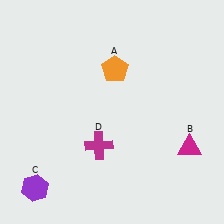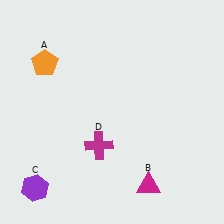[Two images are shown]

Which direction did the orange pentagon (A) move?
The orange pentagon (A) moved left.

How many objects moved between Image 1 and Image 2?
2 objects moved between the two images.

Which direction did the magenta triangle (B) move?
The magenta triangle (B) moved left.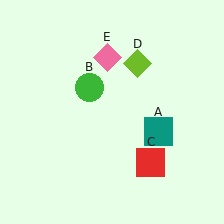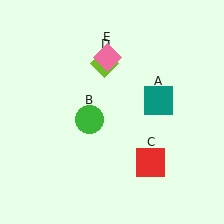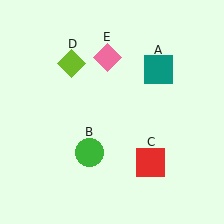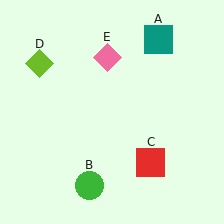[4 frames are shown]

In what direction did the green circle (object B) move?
The green circle (object B) moved down.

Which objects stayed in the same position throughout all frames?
Red square (object C) and pink diamond (object E) remained stationary.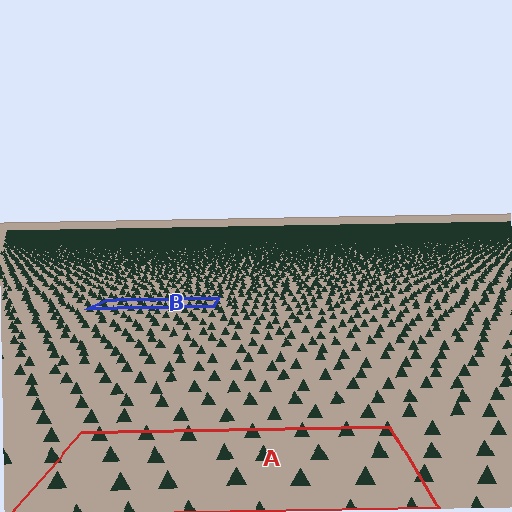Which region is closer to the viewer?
Region A is closer. The texture elements there are larger and more spread out.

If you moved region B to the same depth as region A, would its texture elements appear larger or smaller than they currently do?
They would appear larger. At a closer depth, the same texture elements are projected at a bigger on-screen size.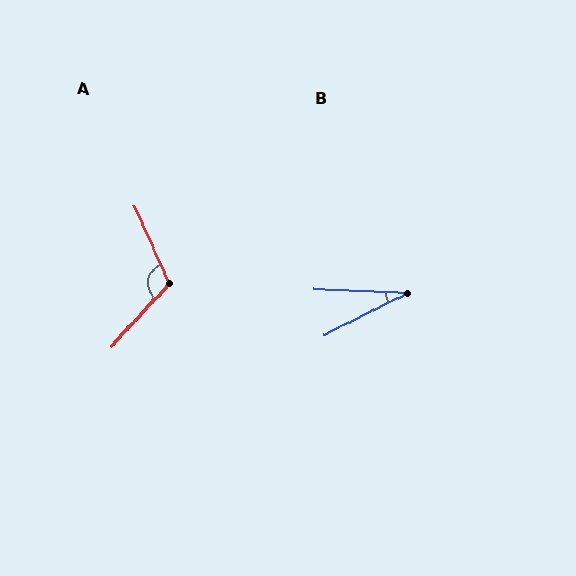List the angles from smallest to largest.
B (29°), A (113°).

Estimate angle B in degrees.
Approximately 29 degrees.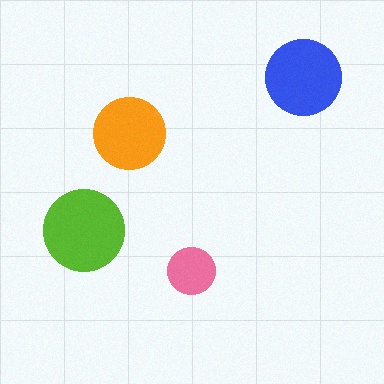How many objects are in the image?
There are 4 objects in the image.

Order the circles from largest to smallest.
the lime one, the blue one, the orange one, the pink one.